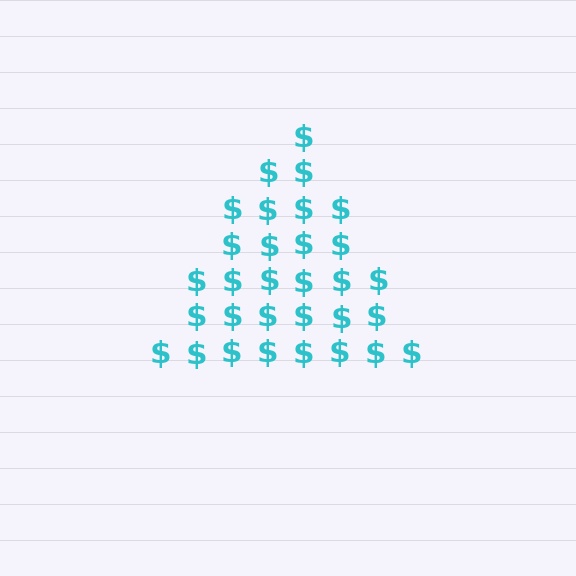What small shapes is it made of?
It is made of small dollar signs.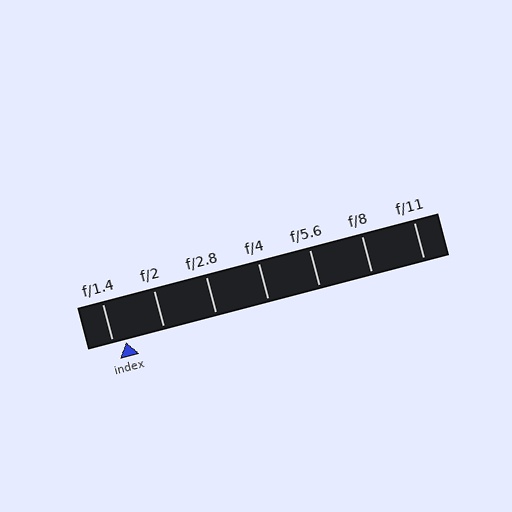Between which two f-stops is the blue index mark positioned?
The index mark is between f/1.4 and f/2.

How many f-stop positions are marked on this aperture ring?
There are 7 f-stop positions marked.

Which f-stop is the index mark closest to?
The index mark is closest to f/1.4.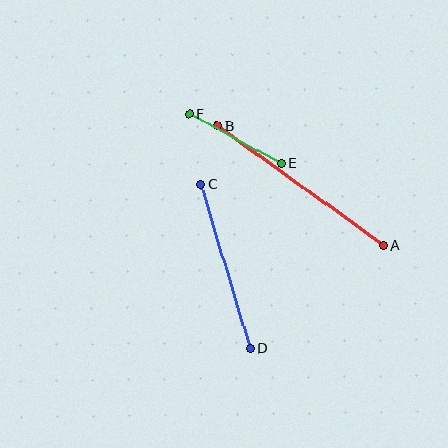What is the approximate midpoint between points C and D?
The midpoint is at approximately (226, 267) pixels.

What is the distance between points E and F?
The distance is approximately 104 pixels.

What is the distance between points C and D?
The distance is approximately 171 pixels.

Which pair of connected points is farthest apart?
Points A and B are farthest apart.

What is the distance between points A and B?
The distance is approximately 204 pixels.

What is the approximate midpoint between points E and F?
The midpoint is at approximately (235, 139) pixels.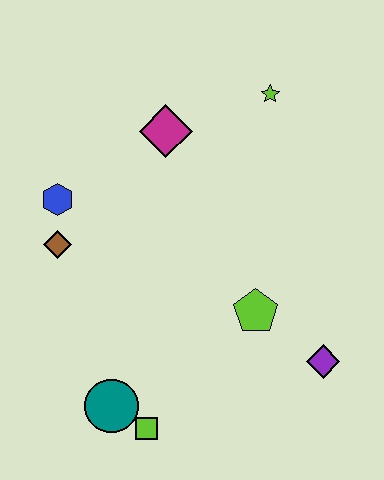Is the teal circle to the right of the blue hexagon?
Yes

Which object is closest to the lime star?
The magenta diamond is closest to the lime star.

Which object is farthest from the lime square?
The lime star is farthest from the lime square.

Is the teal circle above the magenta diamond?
No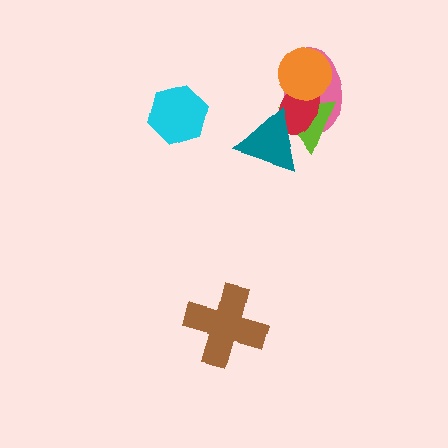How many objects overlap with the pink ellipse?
4 objects overlap with the pink ellipse.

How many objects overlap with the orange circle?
3 objects overlap with the orange circle.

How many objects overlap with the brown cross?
0 objects overlap with the brown cross.